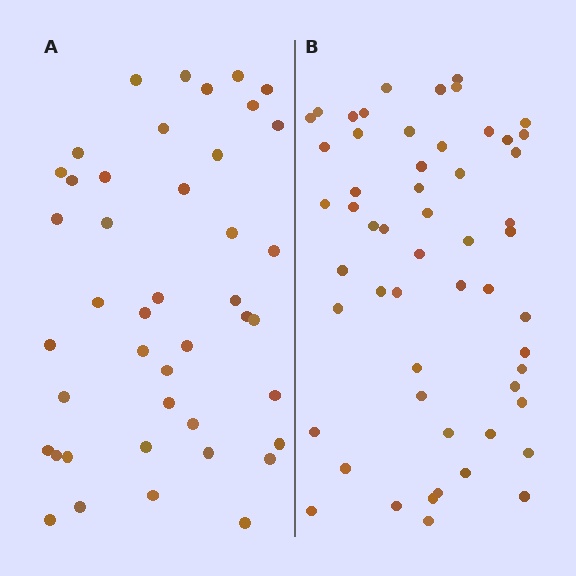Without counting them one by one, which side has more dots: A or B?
Region B (the right region) has more dots.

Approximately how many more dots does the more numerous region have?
Region B has roughly 12 or so more dots than region A.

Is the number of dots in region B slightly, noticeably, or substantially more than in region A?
Region B has noticeably more, but not dramatically so. The ratio is roughly 1.3 to 1.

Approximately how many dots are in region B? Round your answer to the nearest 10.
About 60 dots. (The exact count is 55, which rounds to 60.)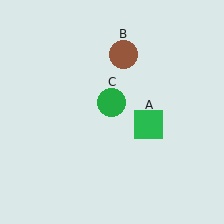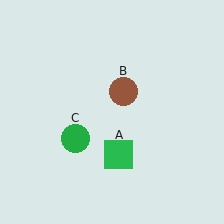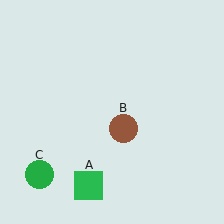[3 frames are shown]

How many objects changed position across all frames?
3 objects changed position: green square (object A), brown circle (object B), green circle (object C).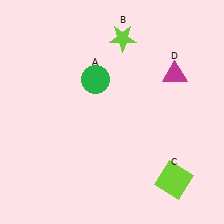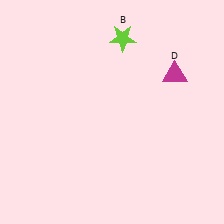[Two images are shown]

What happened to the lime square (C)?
The lime square (C) was removed in Image 2. It was in the bottom-right area of Image 1.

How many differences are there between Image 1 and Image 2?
There are 2 differences between the two images.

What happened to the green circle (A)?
The green circle (A) was removed in Image 2. It was in the top-left area of Image 1.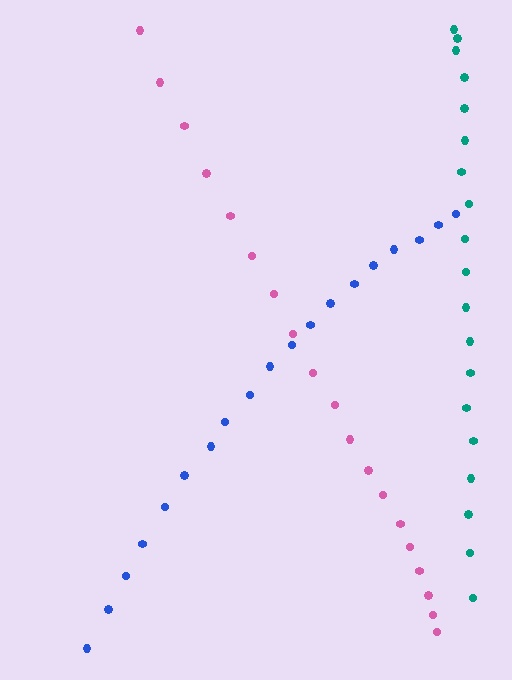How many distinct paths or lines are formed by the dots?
There are 3 distinct paths.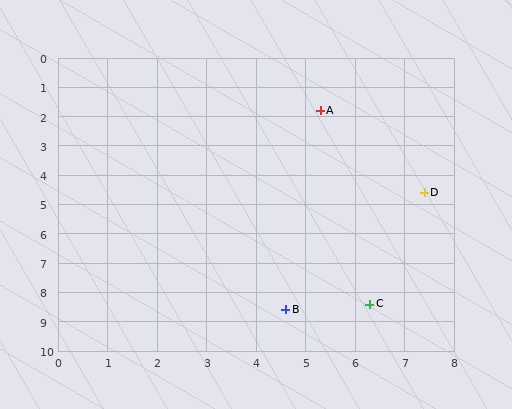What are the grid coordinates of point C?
Point C is at approximately (6.3, 8.4).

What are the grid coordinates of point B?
Point B is at approximately (4.6, 8.6).